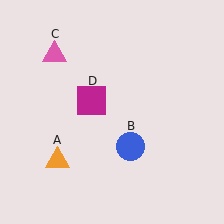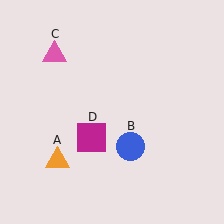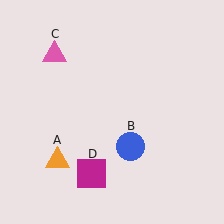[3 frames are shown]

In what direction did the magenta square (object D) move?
The magenta square (object D) moved down.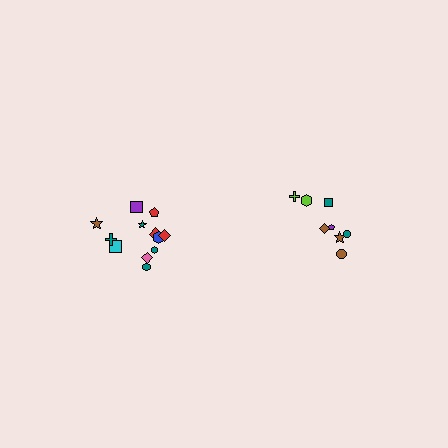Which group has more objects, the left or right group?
The left group.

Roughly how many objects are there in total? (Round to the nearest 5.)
Roughly 20 objects in total.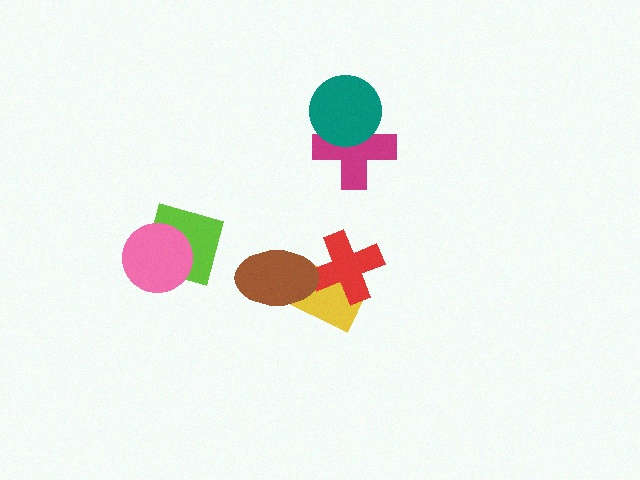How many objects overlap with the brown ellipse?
2 objects overlap with the brown ellipse.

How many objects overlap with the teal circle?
1 object overlaps with the teal circle.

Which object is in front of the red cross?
The brown ellipse is in front of the red cross.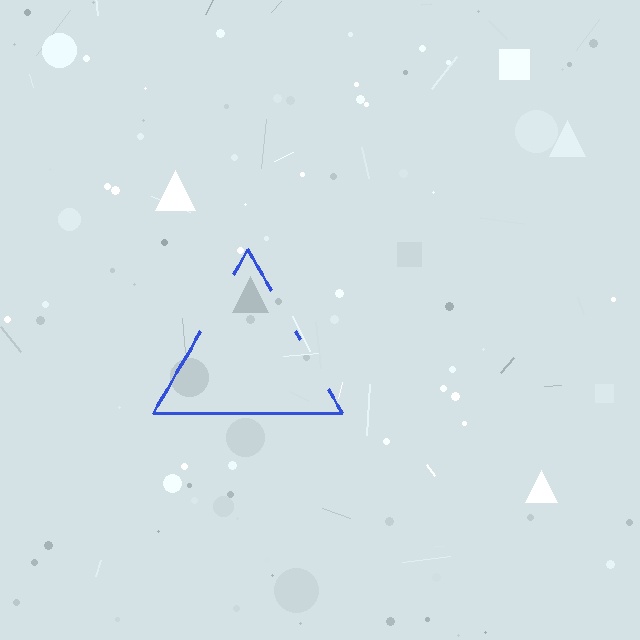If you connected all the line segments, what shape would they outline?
They would outline a triangle.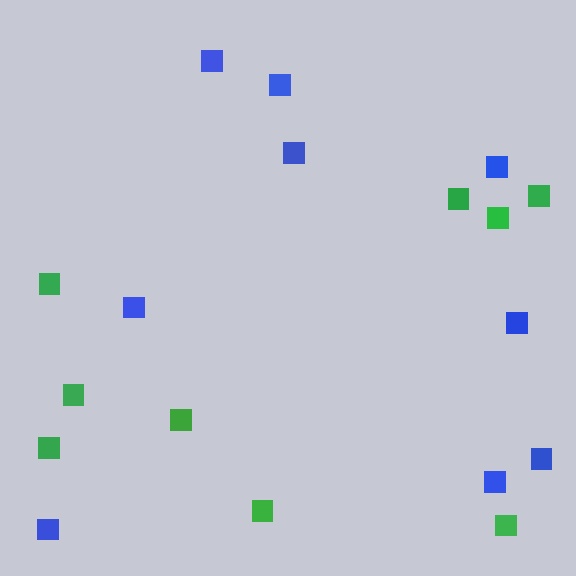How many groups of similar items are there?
There are 2 groups: one group of green squares (9) and one group of blue squares (9).